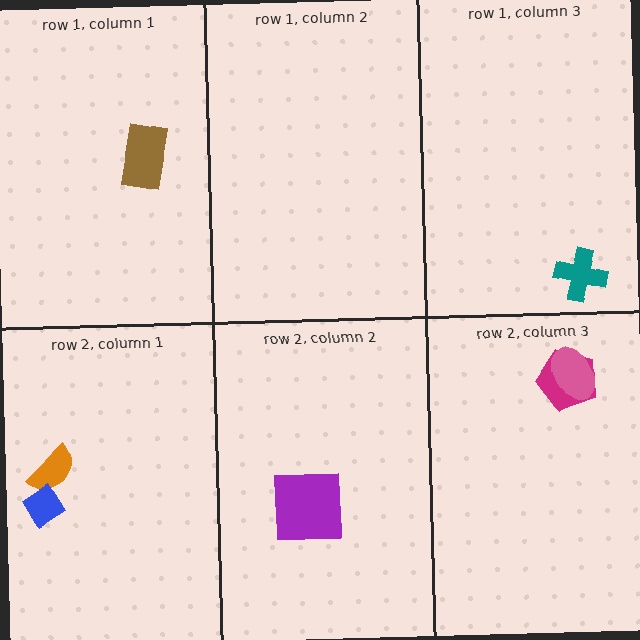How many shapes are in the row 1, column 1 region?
1.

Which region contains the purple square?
The row 2, column 2 region.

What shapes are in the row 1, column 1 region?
The brown rectangle.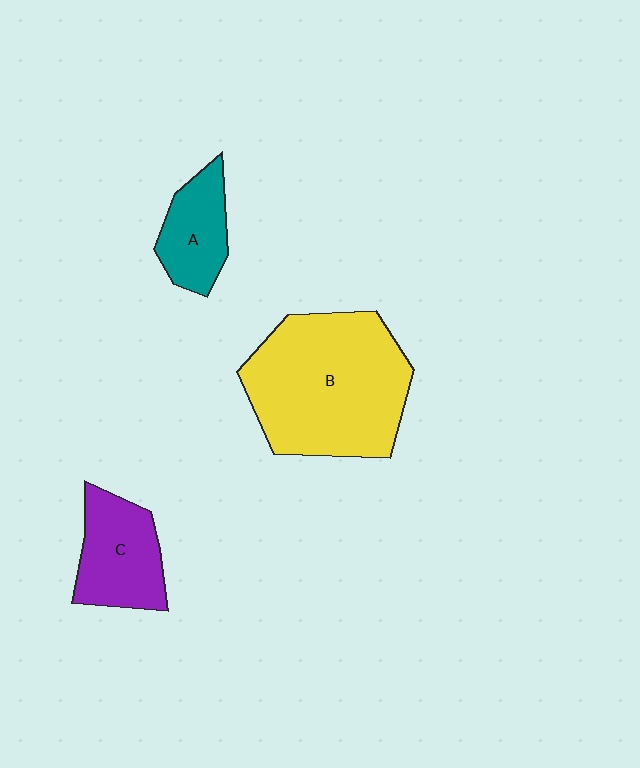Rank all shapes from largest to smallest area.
From largest to smallest: B (yellow), C (purple), A (teal).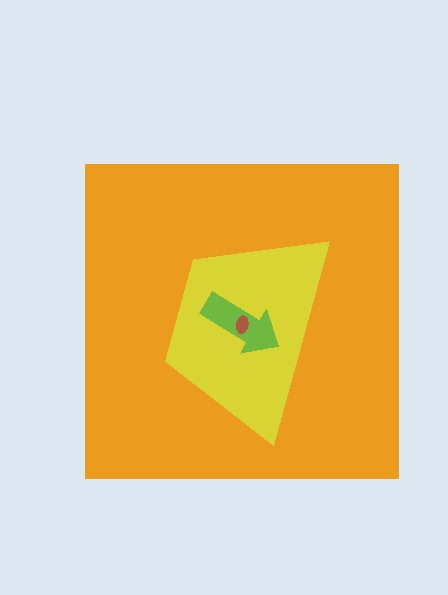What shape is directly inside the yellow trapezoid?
The lime arrow.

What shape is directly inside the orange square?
The yellow trapezoid.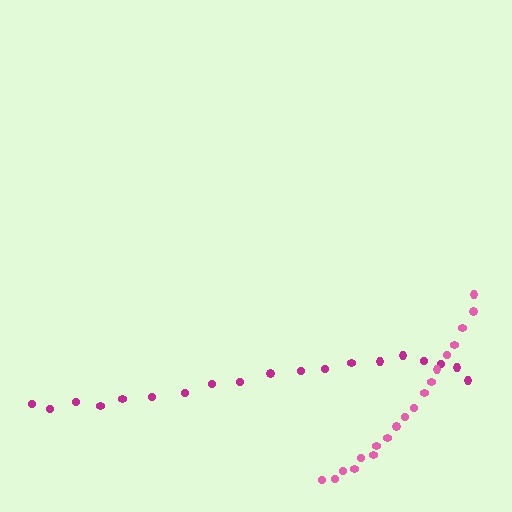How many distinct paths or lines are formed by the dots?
There are 2 distinct paths.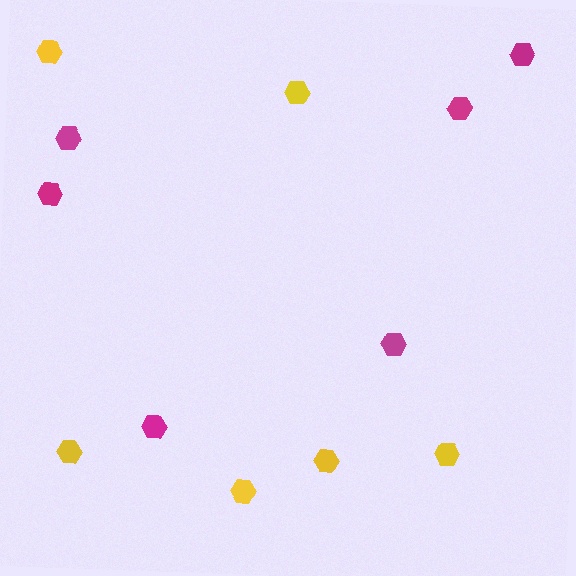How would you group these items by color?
There are 2 groups: one group of magenta hexagons (6) and one group of yellow hexagons (6).